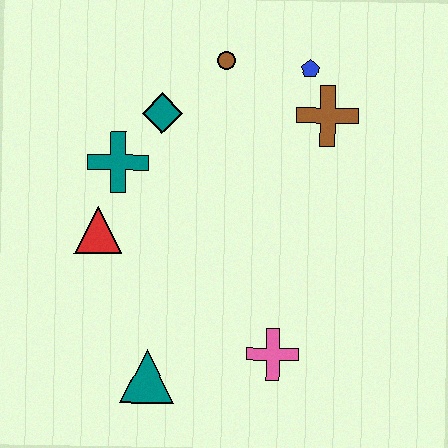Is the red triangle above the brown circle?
No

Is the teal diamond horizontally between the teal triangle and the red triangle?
No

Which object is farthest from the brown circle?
The teal triangle is farthest from the brown circle.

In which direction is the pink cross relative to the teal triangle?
The pink cross is to the right of the teal triangle.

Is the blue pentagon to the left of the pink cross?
No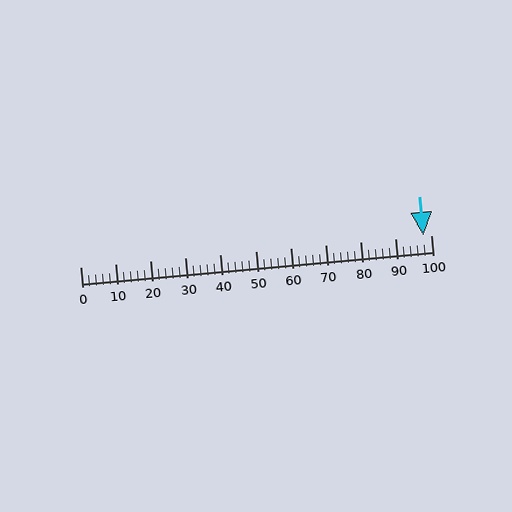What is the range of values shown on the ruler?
The ruler shows values from 0 to 100.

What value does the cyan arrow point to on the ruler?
The cyan arrow points to approximately 98.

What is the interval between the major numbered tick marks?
The major tick marks are spaced 10 units apart.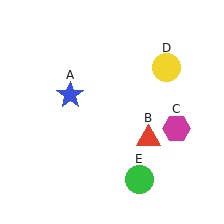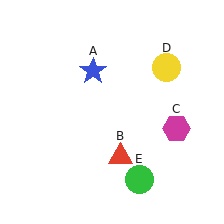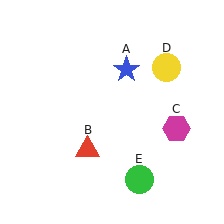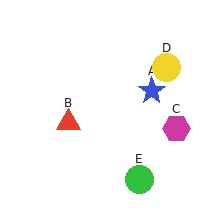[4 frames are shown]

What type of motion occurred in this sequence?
The blue star (object A), red triangle (object B) rotated clockwise around the center of the scene.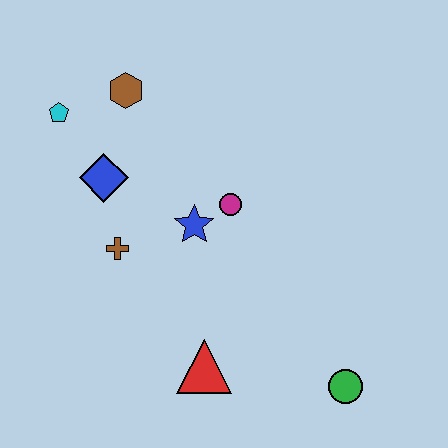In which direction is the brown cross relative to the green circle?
The brown cross is to the left of the green circle.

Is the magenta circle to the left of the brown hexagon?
No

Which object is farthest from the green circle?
The cyan pentagon is farthest from the green circle.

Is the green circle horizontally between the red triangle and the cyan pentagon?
No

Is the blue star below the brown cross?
No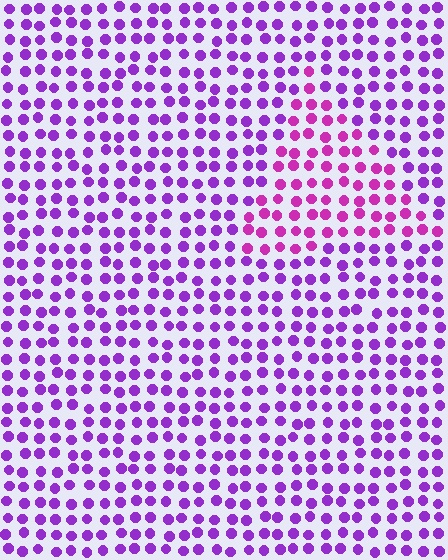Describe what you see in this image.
The image is filled with small purple elements in a uniform arrangement. A triangle-shaped region is visible where the elements are tinted to a slightly different hue, forming a subtle color boundary.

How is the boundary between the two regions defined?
The boundary is defined purely by a slight shift in hue (about 31 degrees). Spacing, size, and orientation are identical on both sides.